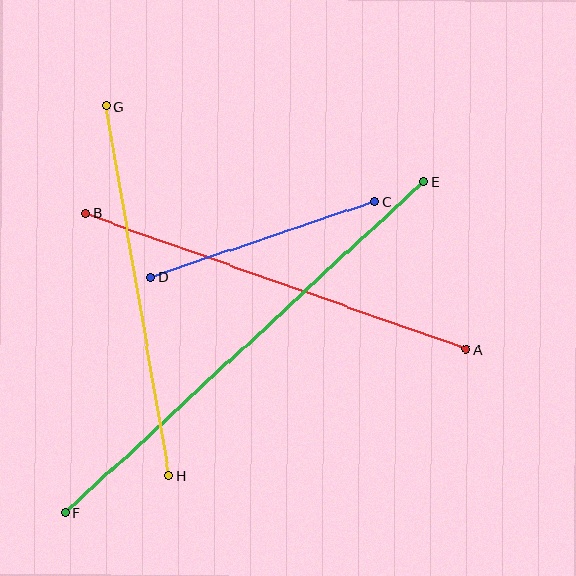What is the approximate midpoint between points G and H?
The midpoint is at approximately (138, 291) pixels.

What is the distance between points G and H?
The distance is approximately 375 pixels.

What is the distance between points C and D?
The distance is approximately 236 pixels.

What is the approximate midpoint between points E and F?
The midpoint is at approximately (244, 347) pixels.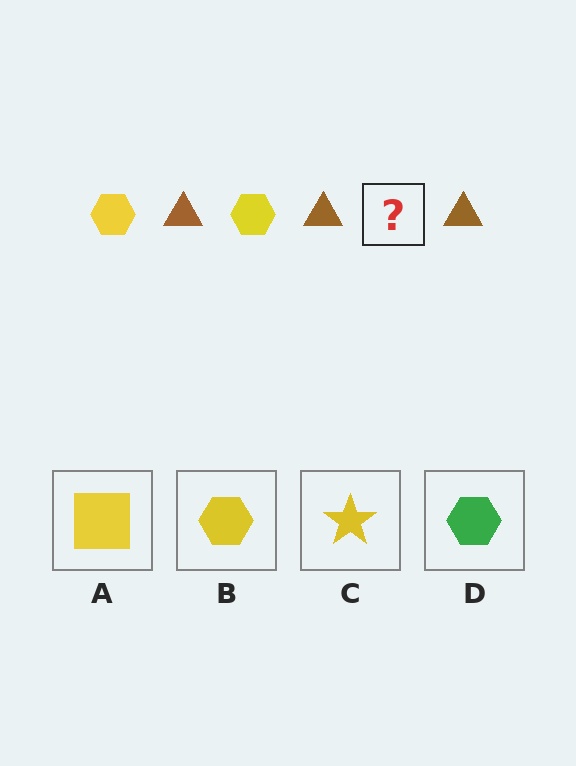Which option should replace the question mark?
Option B.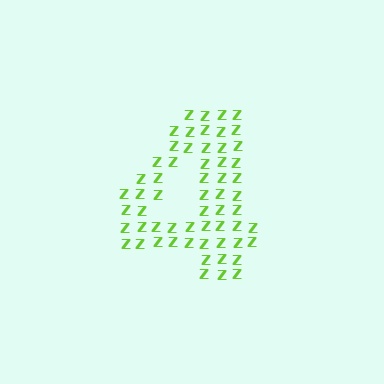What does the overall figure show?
The overall figure shows the digit 4.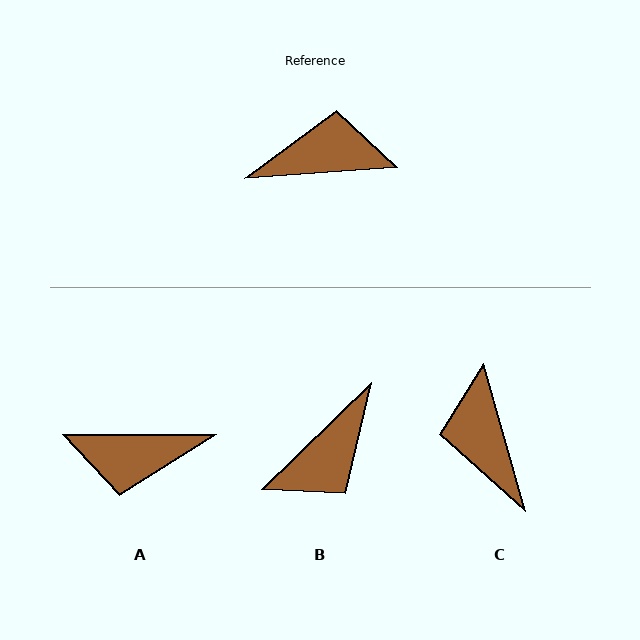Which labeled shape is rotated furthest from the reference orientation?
A, about 176 degrees away.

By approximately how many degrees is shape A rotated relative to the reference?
Approximately 176 degrees counter-clockwise.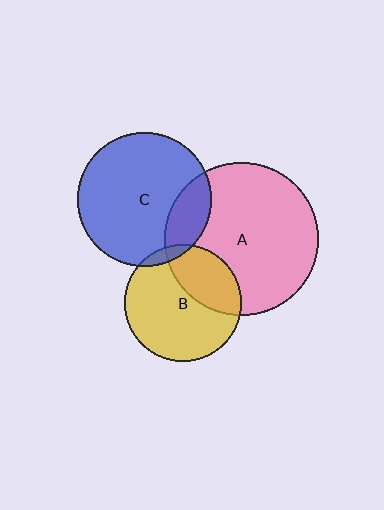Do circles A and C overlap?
Yes.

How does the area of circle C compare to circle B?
Approximately 1.3 times.